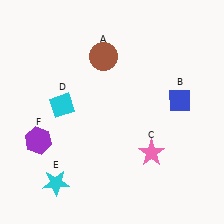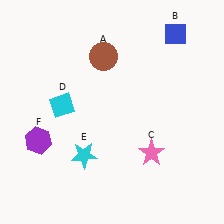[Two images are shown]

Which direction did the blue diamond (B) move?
The blue diamond (B) moved up.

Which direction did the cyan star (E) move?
The cyan star (E) moved right.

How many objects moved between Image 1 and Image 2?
2 objects moved between the two images.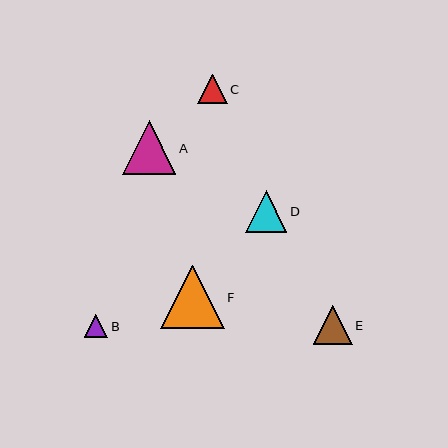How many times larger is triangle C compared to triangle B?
Triangle C is approximately 1.2 times the size of triangle B.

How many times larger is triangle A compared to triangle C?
Triangle A is approximately 1.9 times the size of triangle C.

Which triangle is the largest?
Triangle F is the largest with a size of approximately 63 pixels.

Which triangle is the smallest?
Triangle B is the smallest with a size of approximately 24 pixels.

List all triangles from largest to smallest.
From largest to smallest: F, A, D, E, C, B.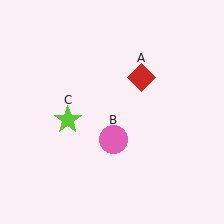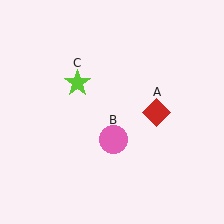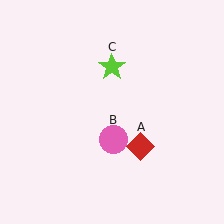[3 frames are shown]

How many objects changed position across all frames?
2 objects changed position: red diamond (object A), lime star (object C).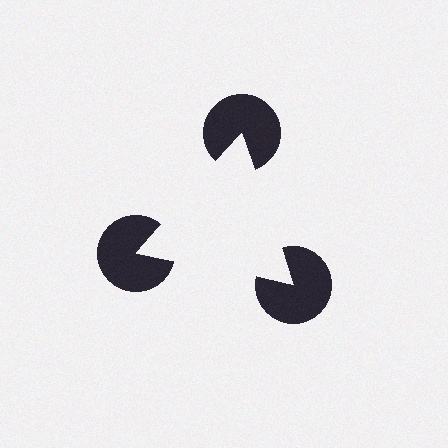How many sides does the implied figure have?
3 sides.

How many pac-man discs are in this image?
There are 3 — one at each vertex of the illusory triangle.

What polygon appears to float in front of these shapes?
An illusory triangle — its edges are inferred from the aligned wedge cuts in the pac-man discs, not physically drawn.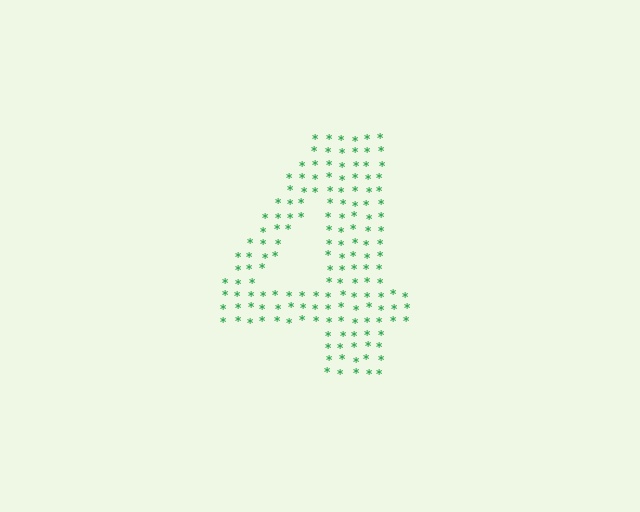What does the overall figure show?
The overall figure shows the digit 4.